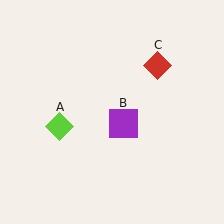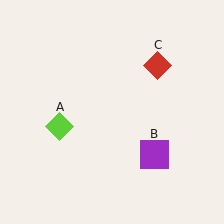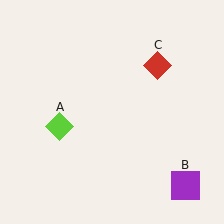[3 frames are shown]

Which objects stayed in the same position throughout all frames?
Lime diamond (object A) and red diamond (object C) remained stationary.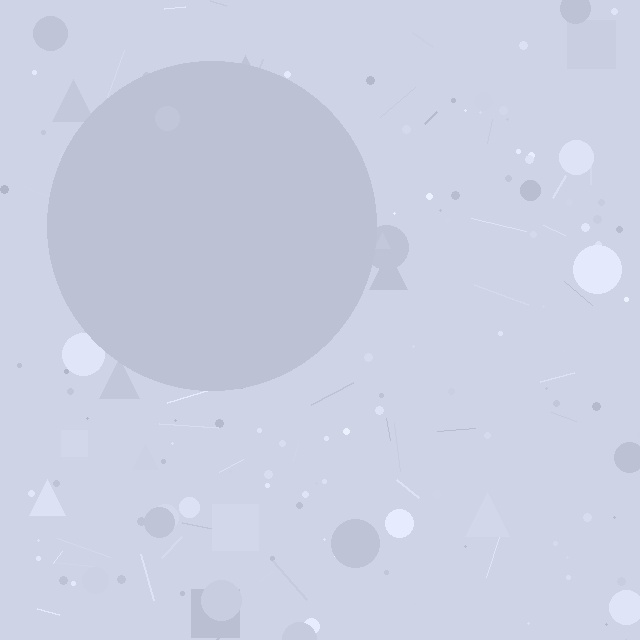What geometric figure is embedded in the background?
A circle is embedded in the background.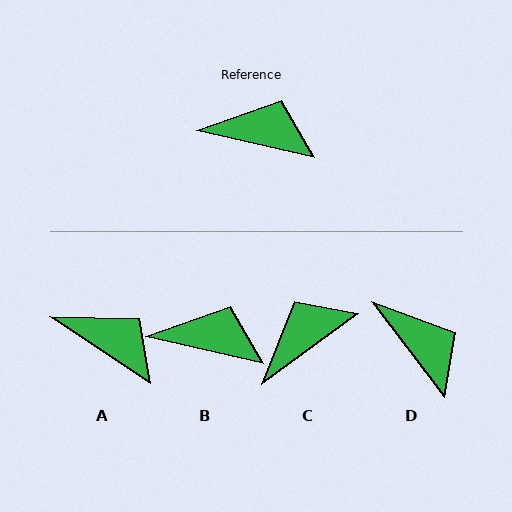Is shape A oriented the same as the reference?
No, it is off by about 21 degrees.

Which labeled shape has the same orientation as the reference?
B.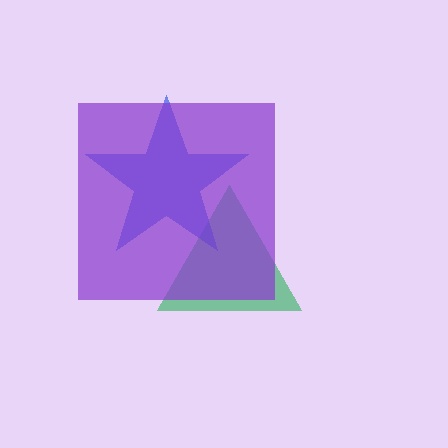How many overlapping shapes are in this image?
There are 3 overlapping shapes in the image.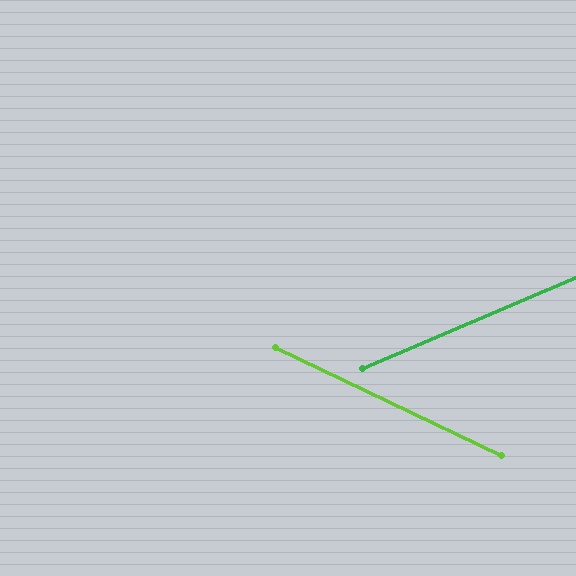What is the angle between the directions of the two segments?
Approximately 49 degrees.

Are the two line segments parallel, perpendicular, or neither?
Neither parallel nor perpendicular — they differ by about 49°.